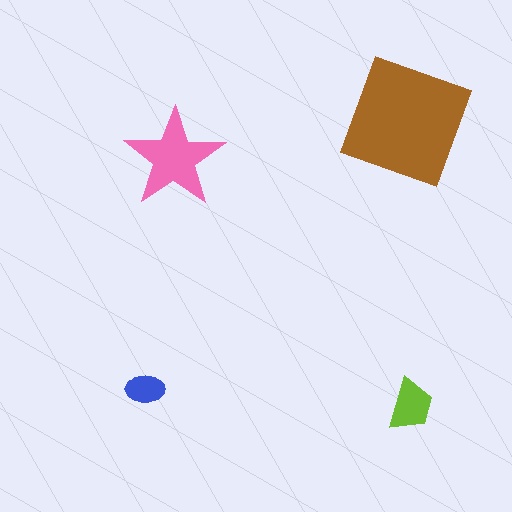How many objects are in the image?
There are 4 objects in the image.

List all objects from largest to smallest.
The brown square, the pink star, the lime trapezoid, the blue ellipse.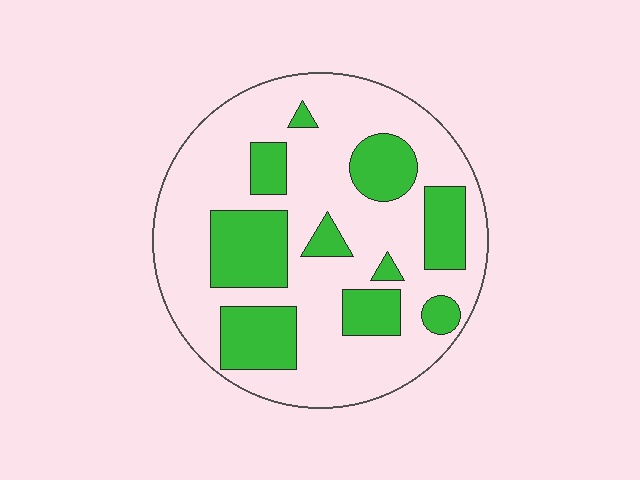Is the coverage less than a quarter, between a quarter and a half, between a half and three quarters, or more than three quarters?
Between a quarter and a half.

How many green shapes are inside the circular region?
10.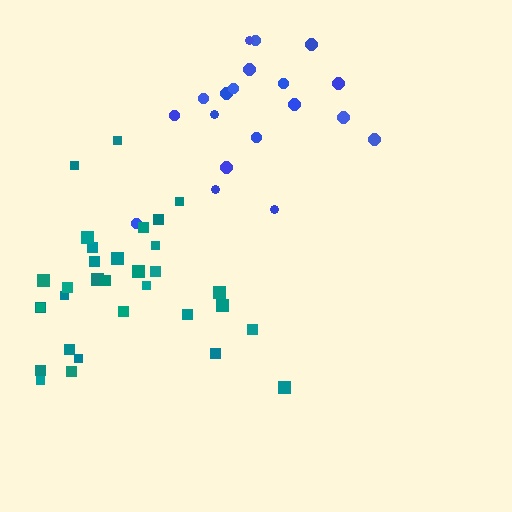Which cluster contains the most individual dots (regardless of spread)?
Teal (32).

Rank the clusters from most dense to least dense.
teal, blue.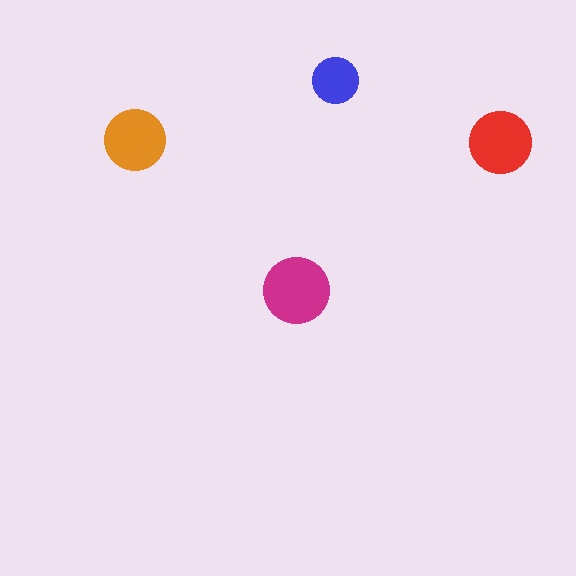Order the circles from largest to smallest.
the magenta one, the red one, the orange one, the blue one.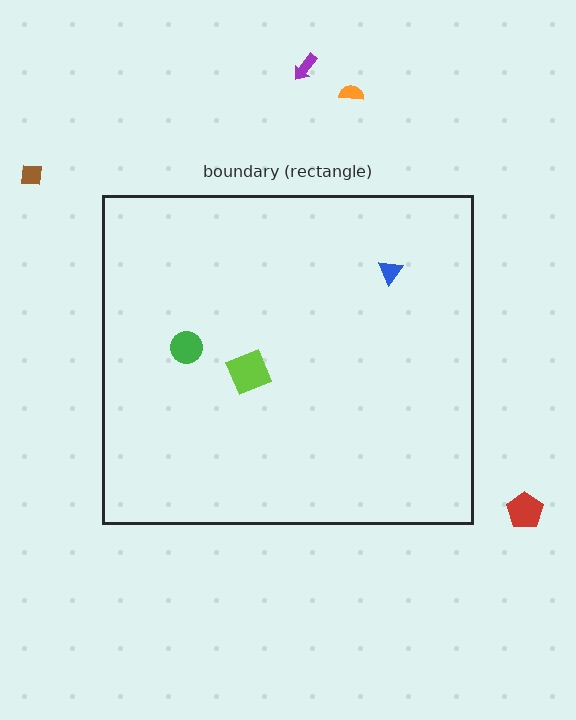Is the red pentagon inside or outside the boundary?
Outside.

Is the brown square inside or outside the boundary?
Outside.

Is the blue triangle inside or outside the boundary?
Inside.